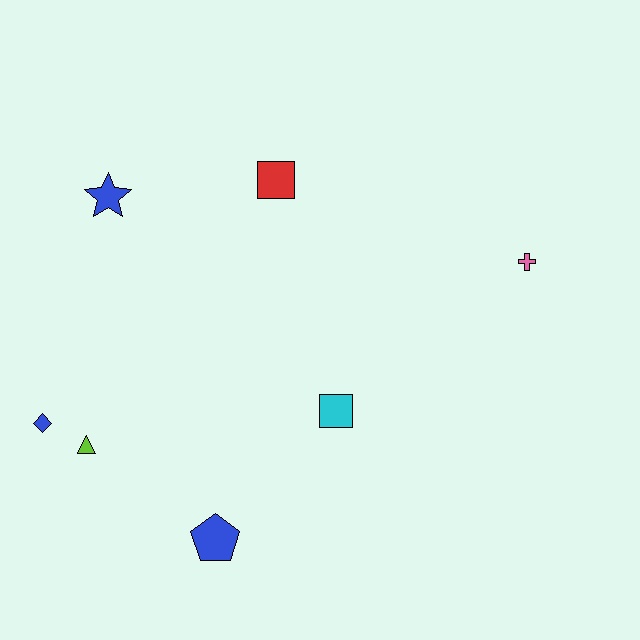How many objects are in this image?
There are 7 objects.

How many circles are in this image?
There are no circles.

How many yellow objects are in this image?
There are no yellow objects.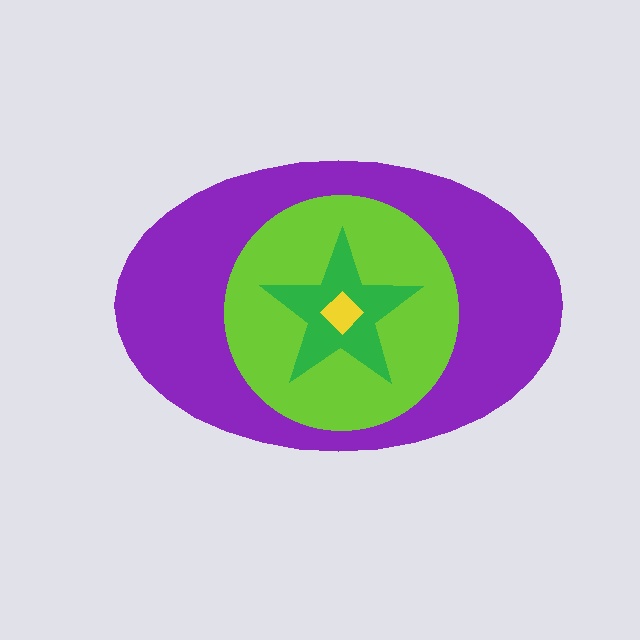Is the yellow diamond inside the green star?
Yes.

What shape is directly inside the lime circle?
The green star.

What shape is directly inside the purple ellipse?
The lime circle.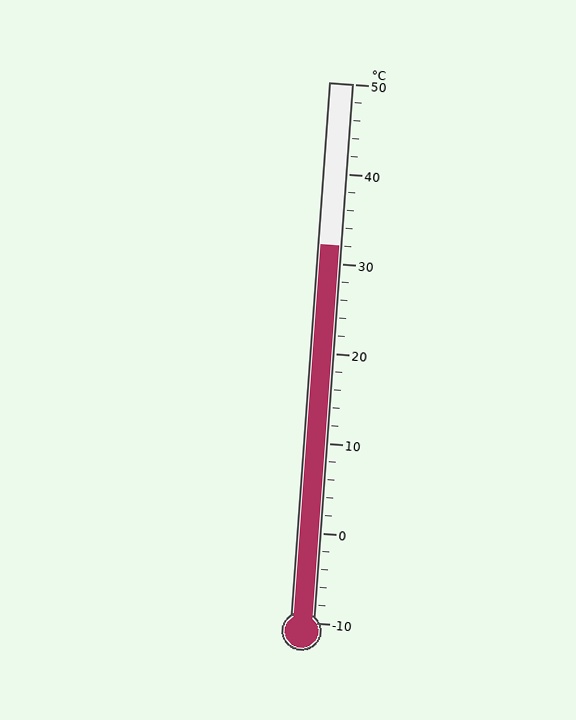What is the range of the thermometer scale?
The thermometer scale ranges from -10°C to 50°C.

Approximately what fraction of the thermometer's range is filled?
The thermometer is filled to approximately 70% of its range.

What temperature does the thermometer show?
The thermometer shows approximately 32°C.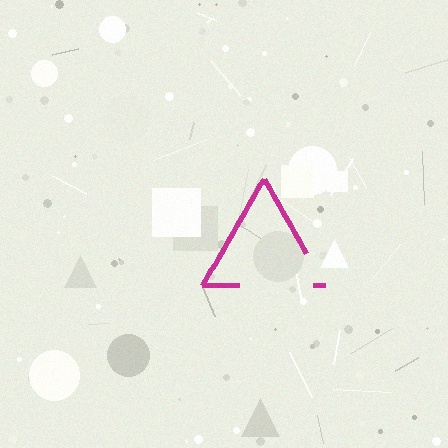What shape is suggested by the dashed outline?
The dashed outline suggests a triangle.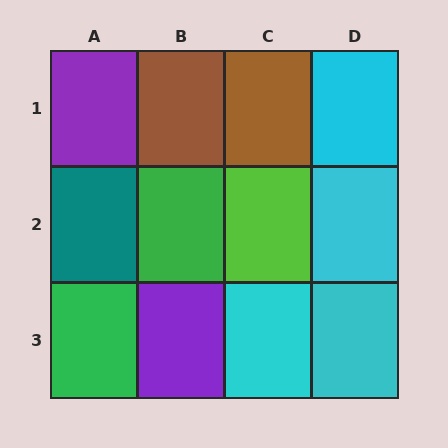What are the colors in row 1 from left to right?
Purple, brown, brown, cyan.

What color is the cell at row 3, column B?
Purple.